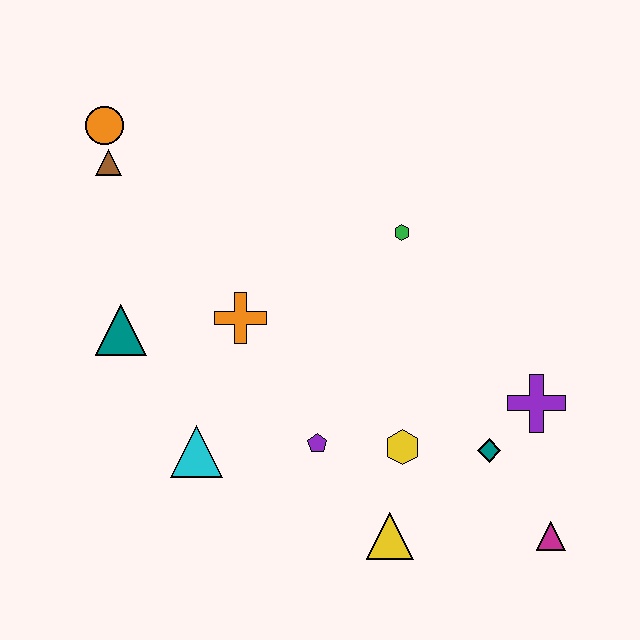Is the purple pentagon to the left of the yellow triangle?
Yes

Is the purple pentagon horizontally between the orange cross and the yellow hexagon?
Yes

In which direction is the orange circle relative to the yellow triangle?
The orange circle is above the yellow triangle.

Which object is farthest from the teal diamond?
The orange circle is farthest from the teal diamond.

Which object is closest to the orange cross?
The teal triangle is closest to the orange cross.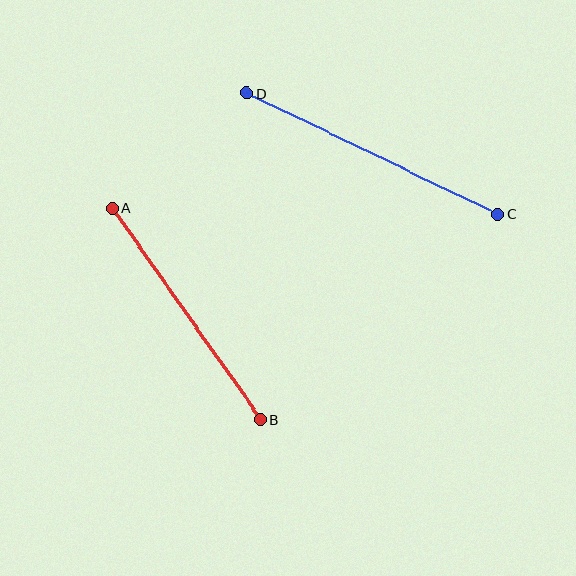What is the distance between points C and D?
The distance is approximately 278 pixels.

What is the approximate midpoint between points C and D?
The midpoint is at approximately (372, 154) pixels.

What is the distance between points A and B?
The distance is approximately 259 pixels.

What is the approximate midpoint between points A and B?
The midpoint is at approximately (186, 314) pixels.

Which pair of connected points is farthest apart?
Points C and D are farthest apart.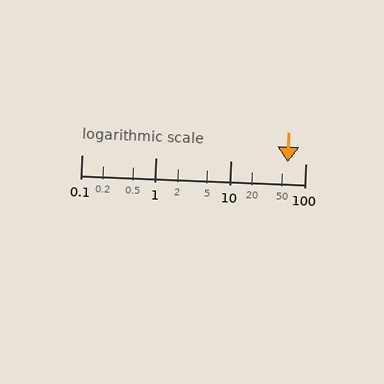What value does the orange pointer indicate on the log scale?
The pointer indicates approximately 58.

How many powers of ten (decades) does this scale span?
The scale spans 3 decades, from 0.1 to 100.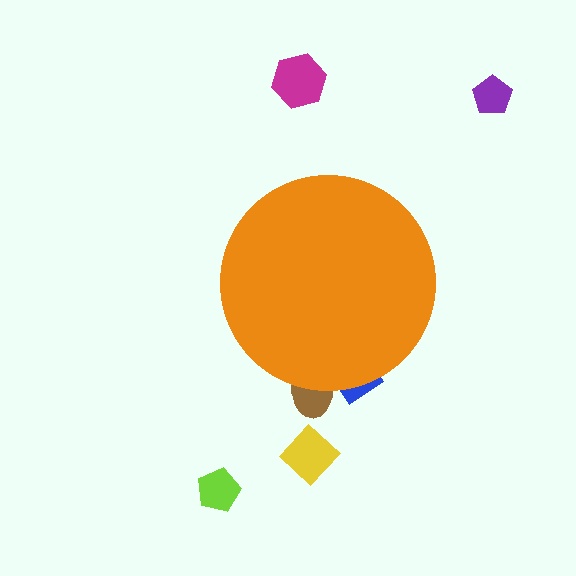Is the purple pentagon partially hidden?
No, the purple pentagon is fully visible.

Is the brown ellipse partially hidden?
Yes, the brown ellipse is partially hidden behind the orange circle.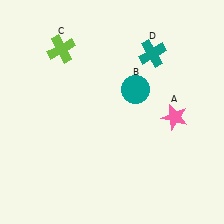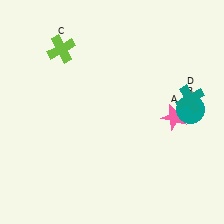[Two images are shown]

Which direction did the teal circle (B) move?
The teal circle (B) moved right.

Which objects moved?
The objects that moved are: the teal circle (B), the teal cross (D).